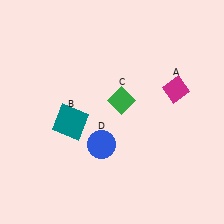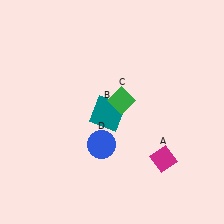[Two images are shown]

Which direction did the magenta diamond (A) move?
The magenta diamond (A) moved down.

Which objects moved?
The objects that moved are: the magenta diamond (A), the teal square (B).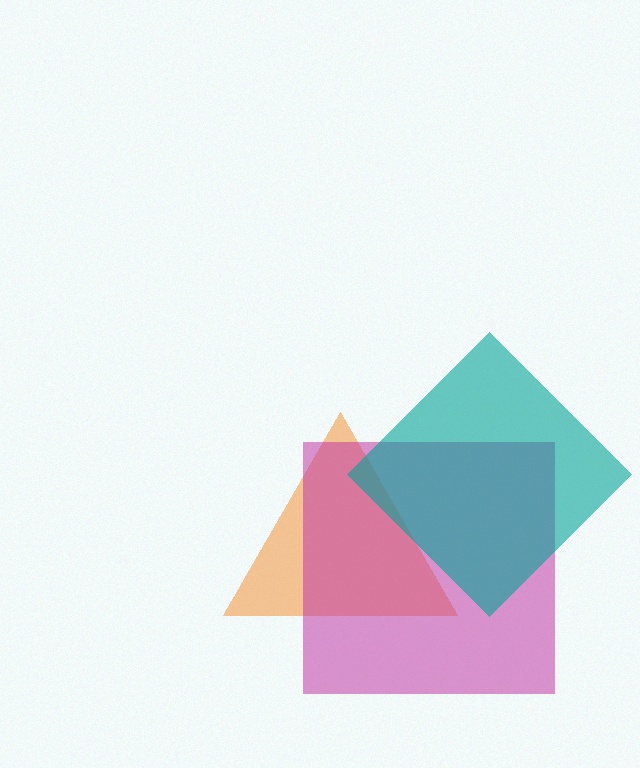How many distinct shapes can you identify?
There are 3 distinct shapes: an orange triangle, a magenta square, a teal diamond.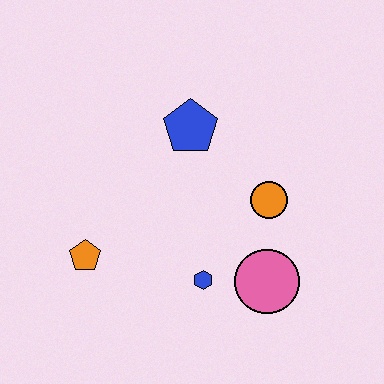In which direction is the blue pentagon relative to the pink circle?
The blue pentagon is above the pink circle.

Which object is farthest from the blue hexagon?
The blue pentagon is farthest from the blue hexagon.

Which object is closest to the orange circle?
The pink circle is closest to the orange circle.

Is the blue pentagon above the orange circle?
Yes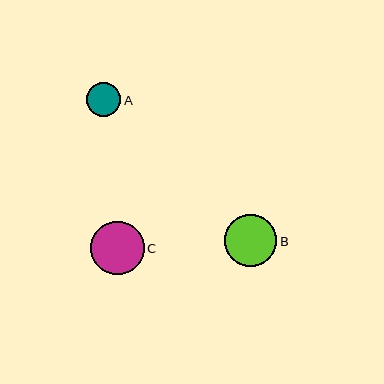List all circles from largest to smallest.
From largest to smallest: C, B, A.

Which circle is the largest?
Circle C is the largest with a size of approximately 53 pixels.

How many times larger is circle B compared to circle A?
Circle B is approximately 1.5 times the size of circle A.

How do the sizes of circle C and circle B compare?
Circle C and circle B are approximately the same size.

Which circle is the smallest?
Circle A is the smallest with a size of approximately 34 pixels.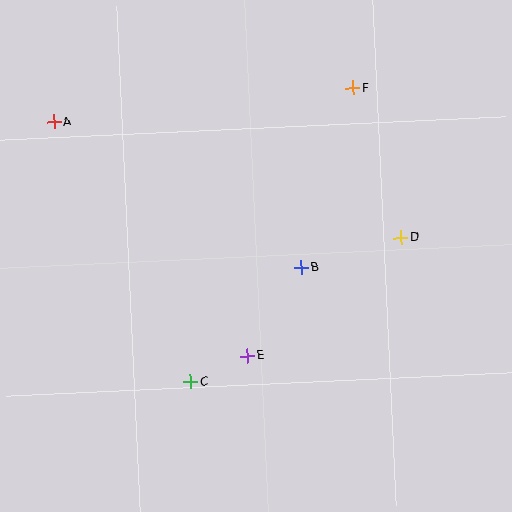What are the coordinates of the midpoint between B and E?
The midpoint between B and E is at (274, 312).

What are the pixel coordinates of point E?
Point E is at (247, 356).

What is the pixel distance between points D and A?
The distance between D and A is 366 pixels.